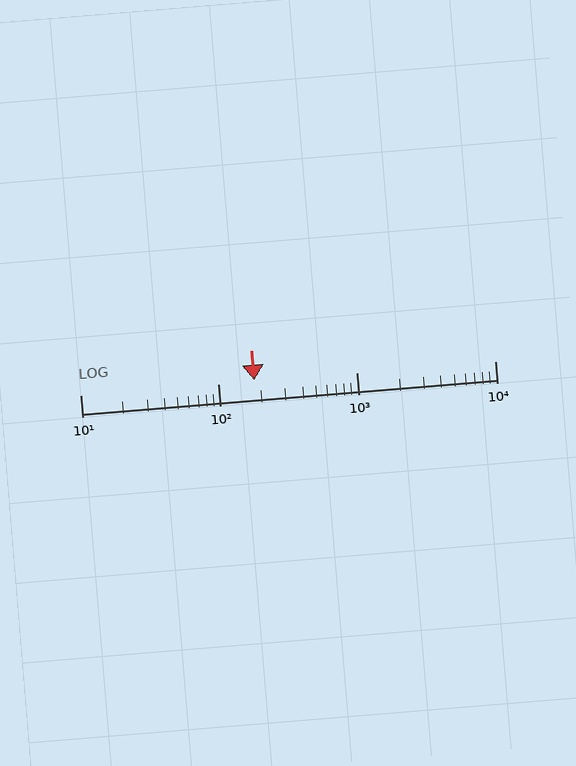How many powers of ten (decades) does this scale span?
The scale spans 3 decades, from 10 to 10000.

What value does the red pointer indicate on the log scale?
The pointer indicates approximately 180.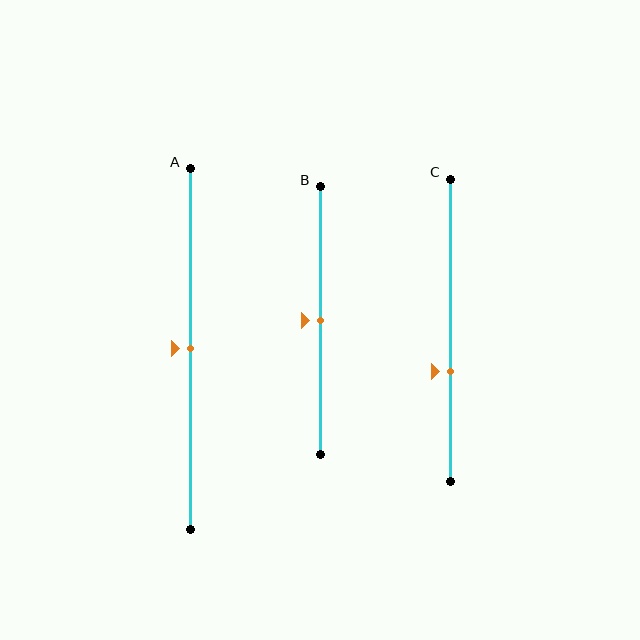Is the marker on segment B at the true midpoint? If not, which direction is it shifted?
Yes, the marker on segment B is at the true midpoint.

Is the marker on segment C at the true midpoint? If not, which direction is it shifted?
No, the marker on segment C is shifted downward by about 14% of the segment length.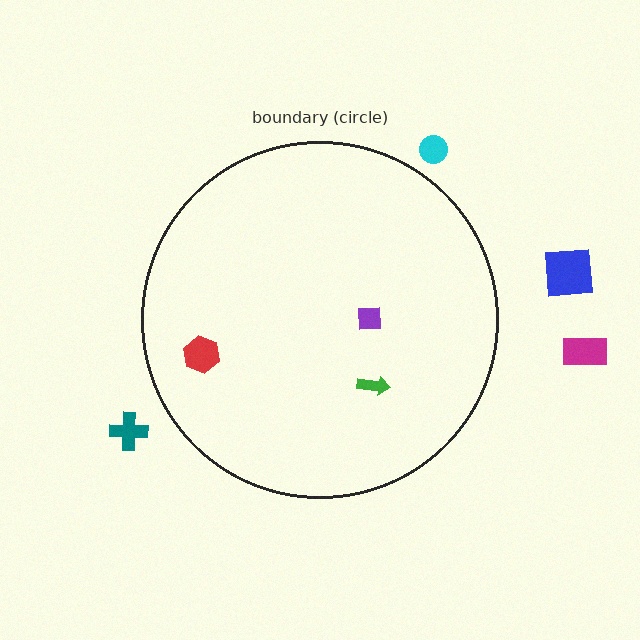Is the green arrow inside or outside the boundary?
Inside.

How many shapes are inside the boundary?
3 inside, 4 outside.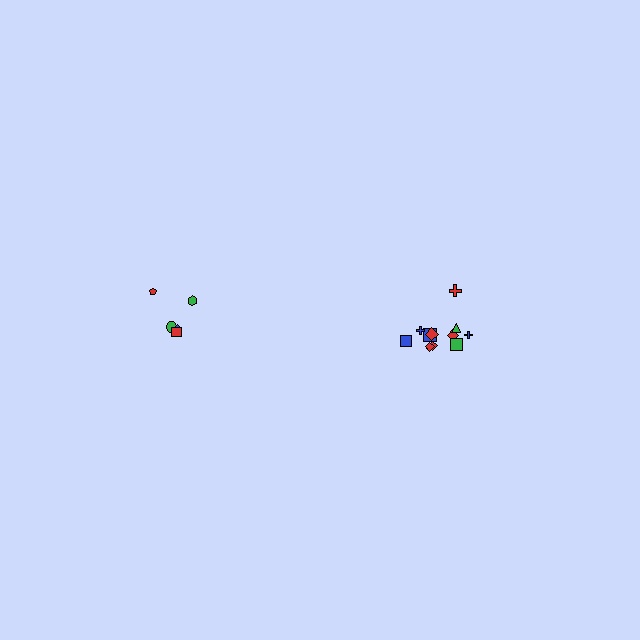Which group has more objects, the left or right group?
The right group.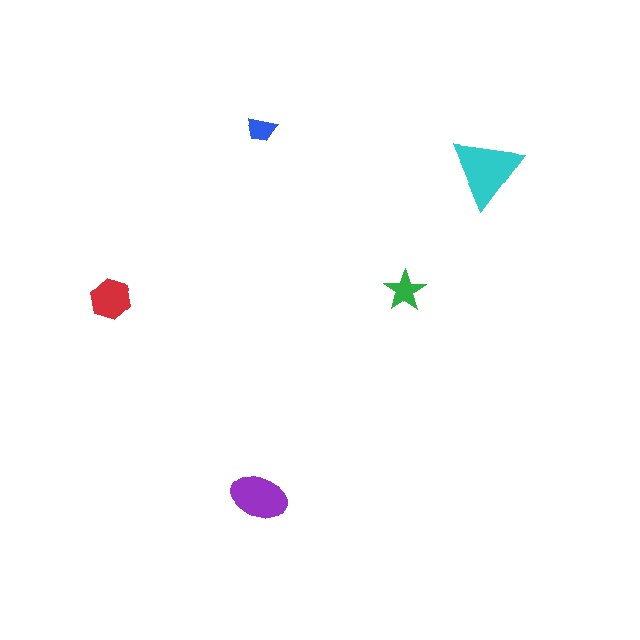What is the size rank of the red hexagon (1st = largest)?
3rd.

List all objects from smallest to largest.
The blue trapezoid, the green star, the red hexagon, the purple ellipse, the cyan triangle.